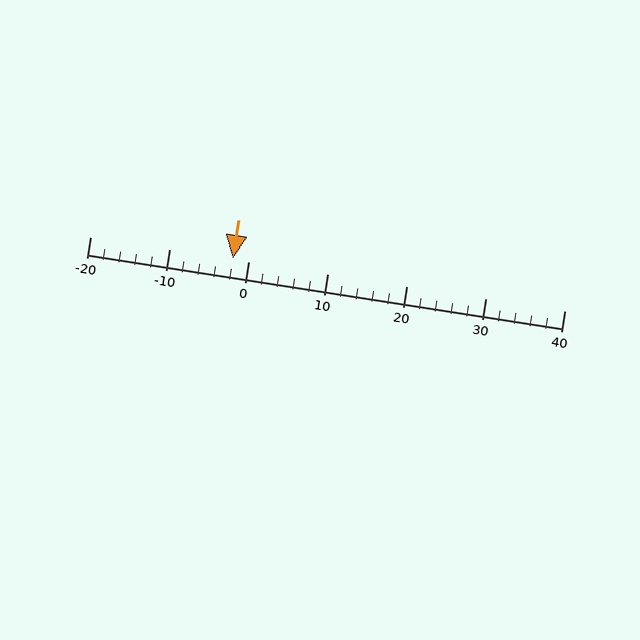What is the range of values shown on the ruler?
The ruler shows values from -20 to 40.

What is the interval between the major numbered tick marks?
The major tick marks are spaced 10 units apart.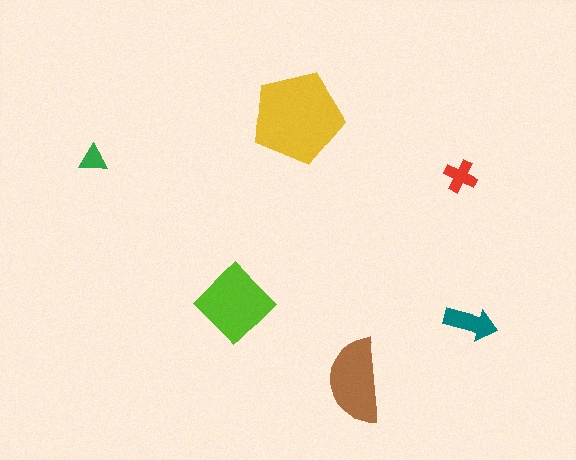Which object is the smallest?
The green triangle.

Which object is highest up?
The yellow pentagon is topmost.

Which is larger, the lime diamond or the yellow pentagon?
The yellow pentagon.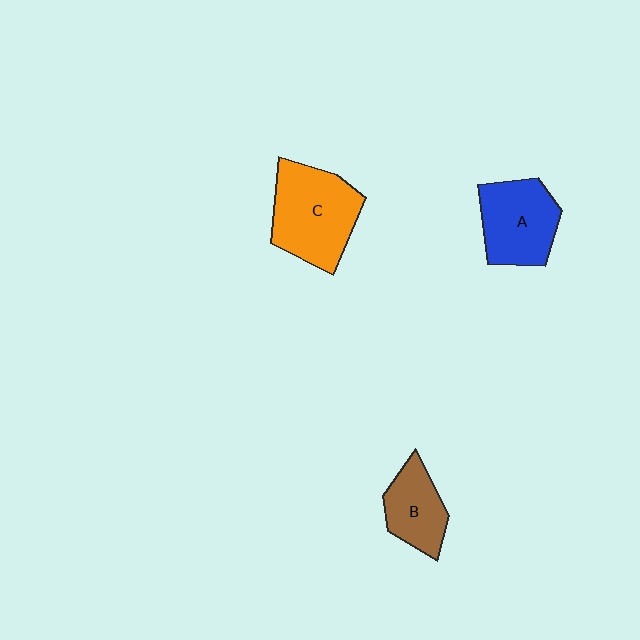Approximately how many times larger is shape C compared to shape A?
Approximately 1.2 times.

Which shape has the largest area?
Shape C (orange).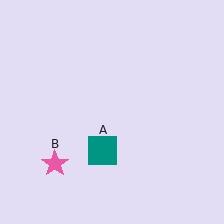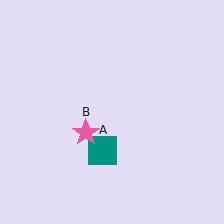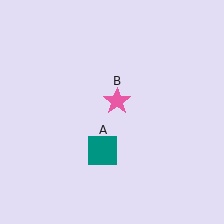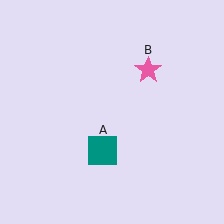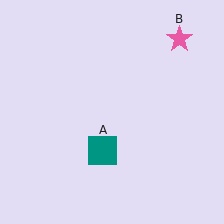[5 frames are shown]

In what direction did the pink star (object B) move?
The pink star (object B) moved up and to the right.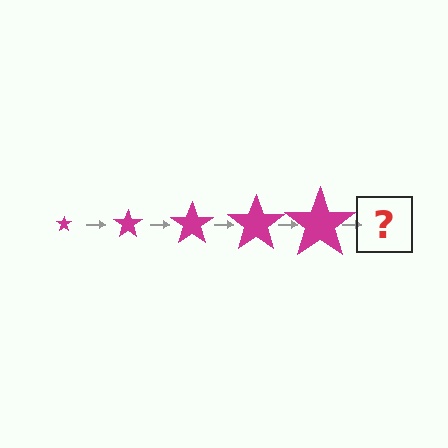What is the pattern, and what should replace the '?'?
The pattern is that the star gets progressively larger each step. The '?' should be a magenta star, larger than the previous one.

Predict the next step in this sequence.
The next step is a magenta star, larger than the previous one.